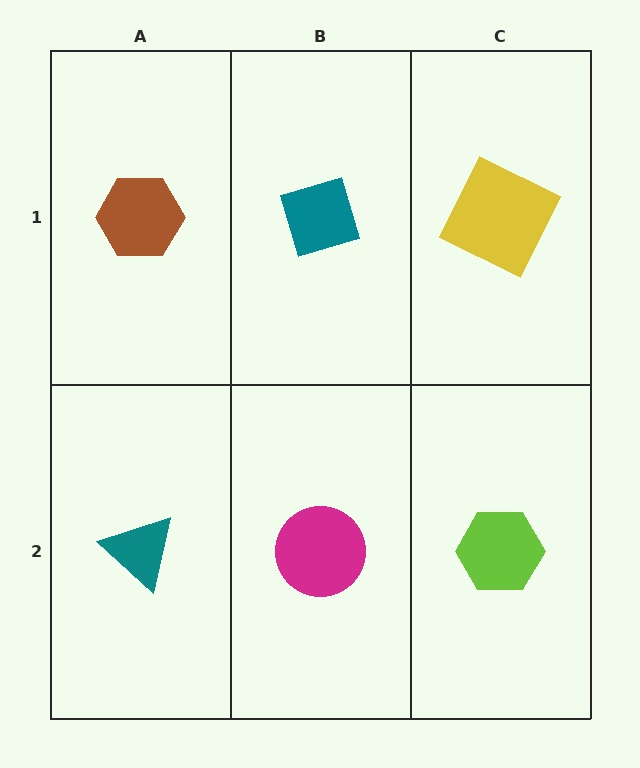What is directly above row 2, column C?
A yellow square.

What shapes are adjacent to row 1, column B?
A magenta circle (row 2, column B), a brown hexagon (row 1, column A), a yellow square (row 1, column C).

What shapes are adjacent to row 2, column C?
A yellow square (row 1, column C), a magenta circle (row 2, column B).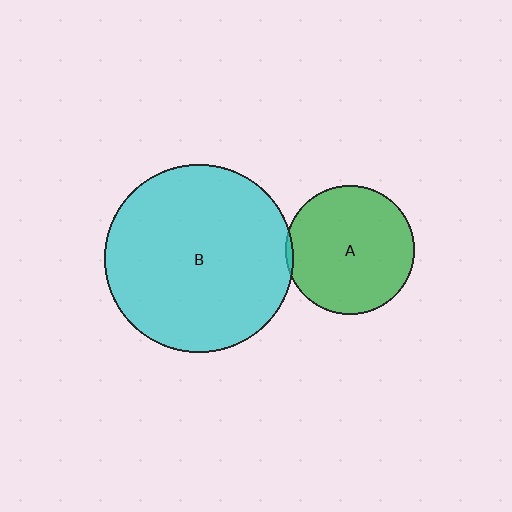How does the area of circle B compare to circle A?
Approximately 2.1 times.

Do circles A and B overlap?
Yes.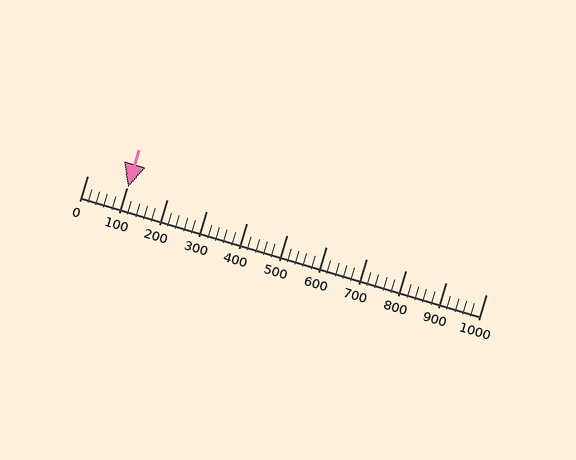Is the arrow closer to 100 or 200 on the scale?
The arrow is closer to 100.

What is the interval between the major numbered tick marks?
The major tick marks are spaced 100 units apart.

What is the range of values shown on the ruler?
The ruler shows values from 0 to 1000.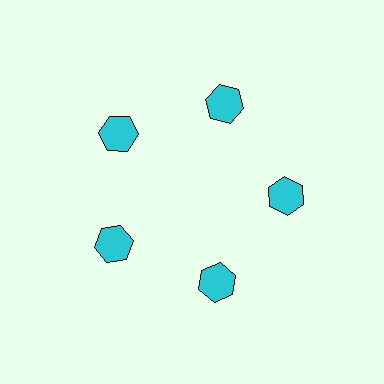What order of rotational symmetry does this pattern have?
This pattern has 5-fold rotational symmetry.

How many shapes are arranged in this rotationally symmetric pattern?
There are 5 shapes, arranged in 5 groups of 1.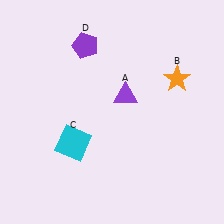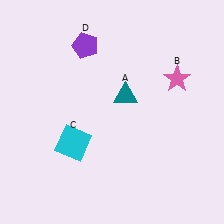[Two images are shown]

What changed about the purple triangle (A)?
In Image 1, A is purple. In Image 2, it changed to teal.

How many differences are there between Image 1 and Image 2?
There are 2 differences between the two images.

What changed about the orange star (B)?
In Image 1, B is orange. In Image 2, it changed to pink.